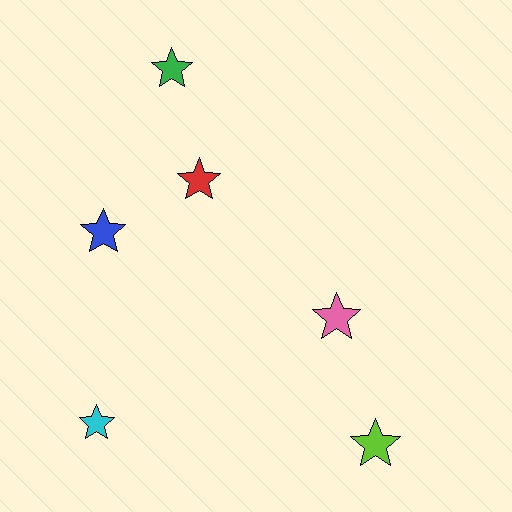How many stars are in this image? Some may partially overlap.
There are 6 stars.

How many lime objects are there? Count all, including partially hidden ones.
There is 1 lime object.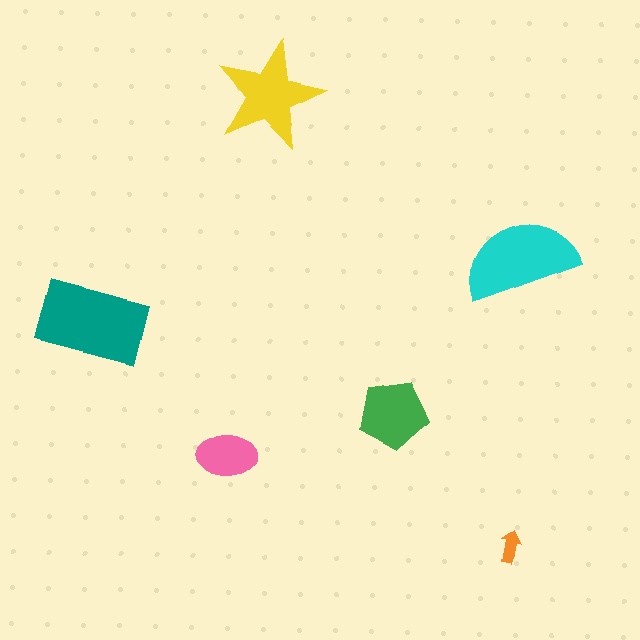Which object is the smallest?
The orange arrow.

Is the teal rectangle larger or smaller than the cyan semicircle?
Larger.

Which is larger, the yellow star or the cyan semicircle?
The cyan semicircle.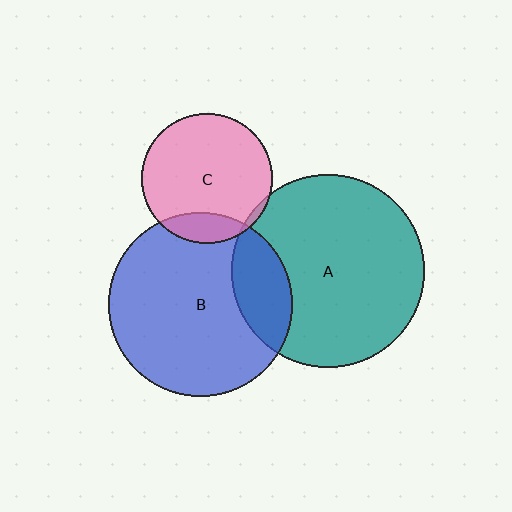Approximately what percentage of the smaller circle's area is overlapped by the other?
Approximately 15%.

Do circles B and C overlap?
Yes.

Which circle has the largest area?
Circle A (teal).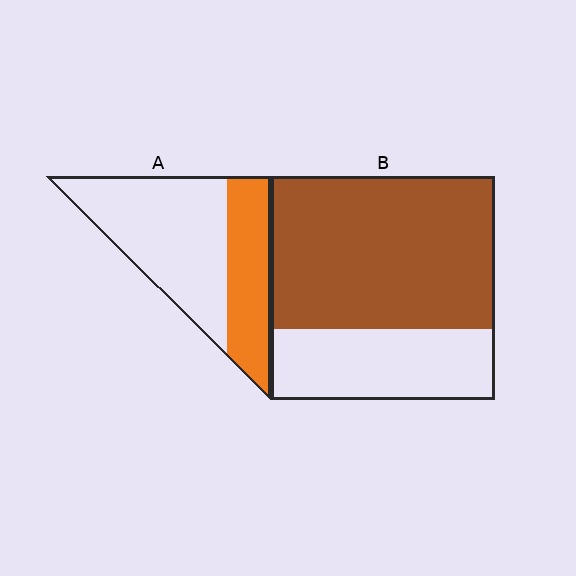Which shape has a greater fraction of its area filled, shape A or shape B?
Shape B.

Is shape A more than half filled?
No.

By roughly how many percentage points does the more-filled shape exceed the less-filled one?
By roughly 35 percentage points (B over A).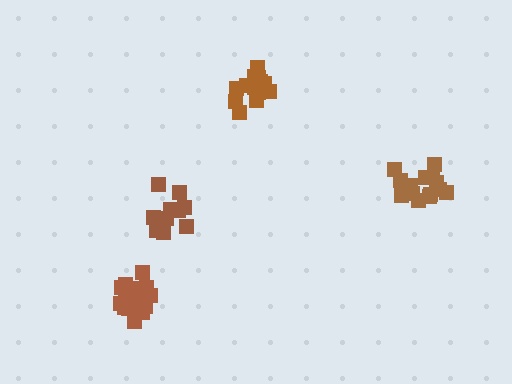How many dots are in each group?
Group 1: 16 dots, Group 2: 16 dots, Group 3: 10 dots, Group 4: 16 dots (58 total).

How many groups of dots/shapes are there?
There are 4 groups.